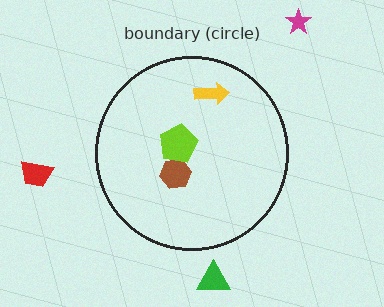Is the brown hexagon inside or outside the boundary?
Inside.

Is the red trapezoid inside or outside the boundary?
Outside.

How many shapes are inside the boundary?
3 inside, 3 outside.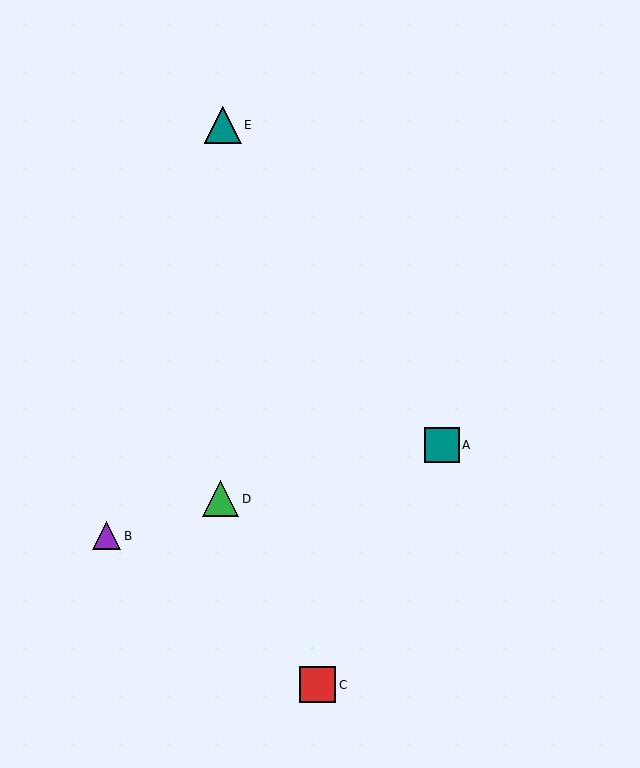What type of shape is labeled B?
Shape B is a purple triangle.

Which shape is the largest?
The teal triangle (labeled E) is the largest.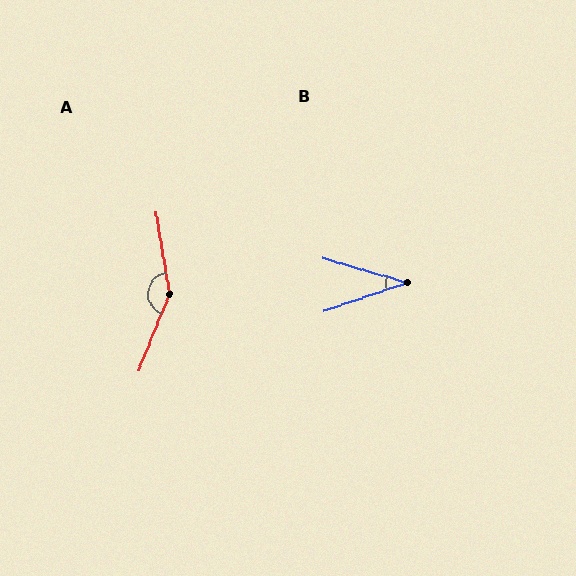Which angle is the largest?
A, at approximately 148 degrees.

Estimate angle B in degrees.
Approximately 35 degrees.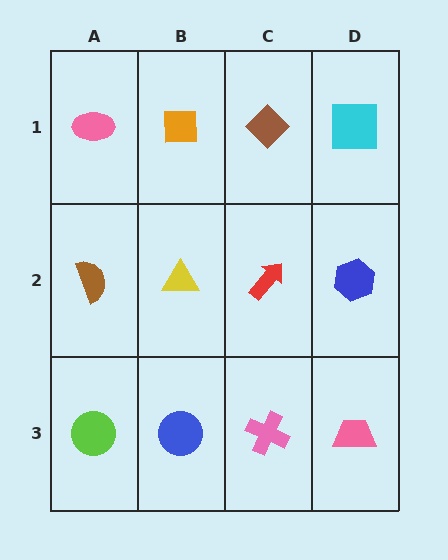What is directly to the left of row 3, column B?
A lime circle.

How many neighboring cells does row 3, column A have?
2.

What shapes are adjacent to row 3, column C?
A red arrow (row 2, column C), a blue circle (row 3, column B), a pink trapezoid (row 3, column D).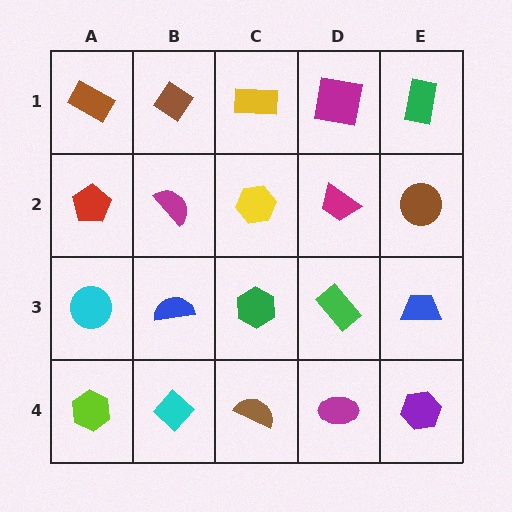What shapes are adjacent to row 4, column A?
A cyan circle (row 3, column A), a cyan diamond (row 4, column B).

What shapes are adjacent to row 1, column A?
A red pentagon (row 2, column A), a brown diamond (row 1, column B).